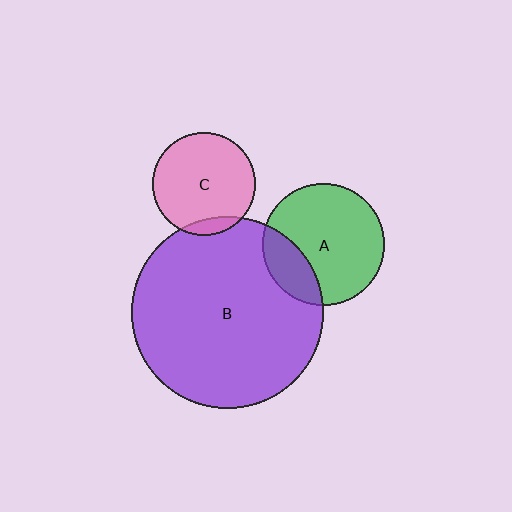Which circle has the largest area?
Circle B (purple).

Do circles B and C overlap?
Yes.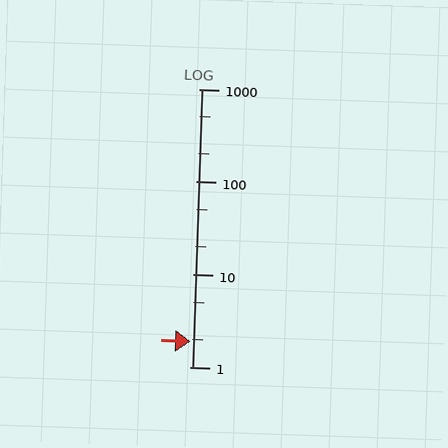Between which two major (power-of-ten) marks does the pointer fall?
The pointer is between 1 and 10.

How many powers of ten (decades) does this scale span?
The scale spans 3 decades, from 1 to 1000.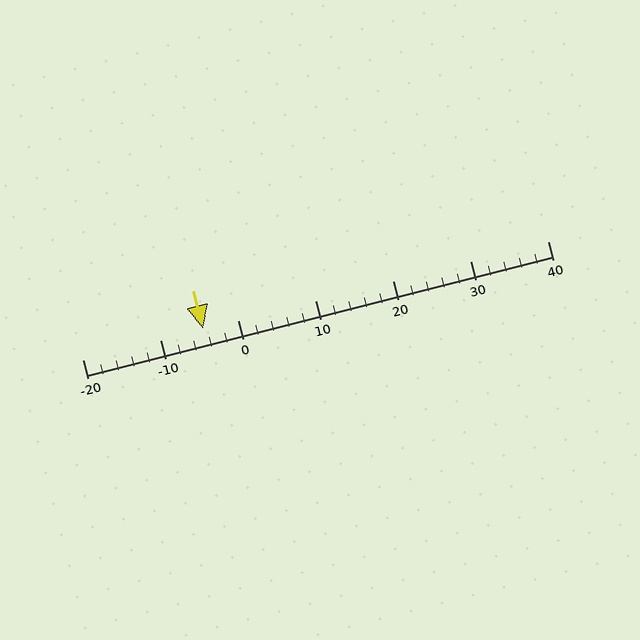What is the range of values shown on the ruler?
The ruler shows values from -20 to 40.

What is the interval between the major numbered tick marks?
The major tick marks are spaced 10 units apart.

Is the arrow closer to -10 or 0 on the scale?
The arrow is closer to 0.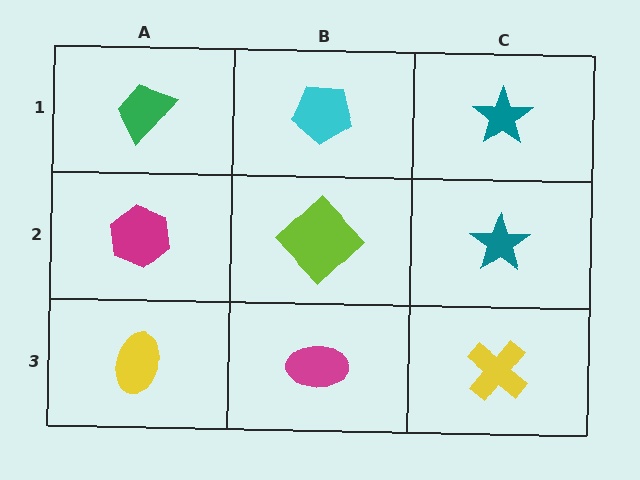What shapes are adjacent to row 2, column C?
A teal star (row 1, column C), a yellow cross (row 3, column C), a lime diamond (row 2, column B).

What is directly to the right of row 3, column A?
A magenta ellipse.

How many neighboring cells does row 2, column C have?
3.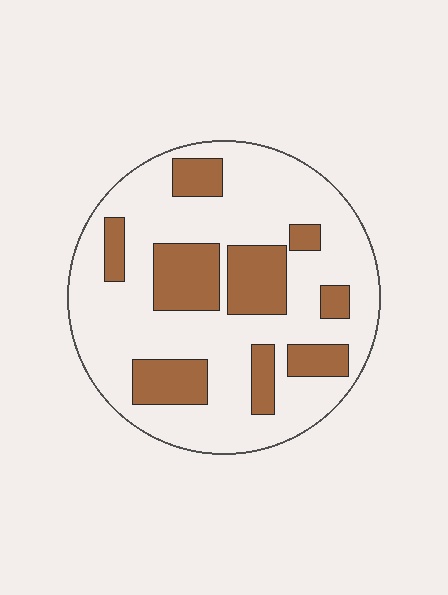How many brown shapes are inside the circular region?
9.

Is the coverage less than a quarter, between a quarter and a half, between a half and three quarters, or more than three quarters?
Between a quarter and a half.